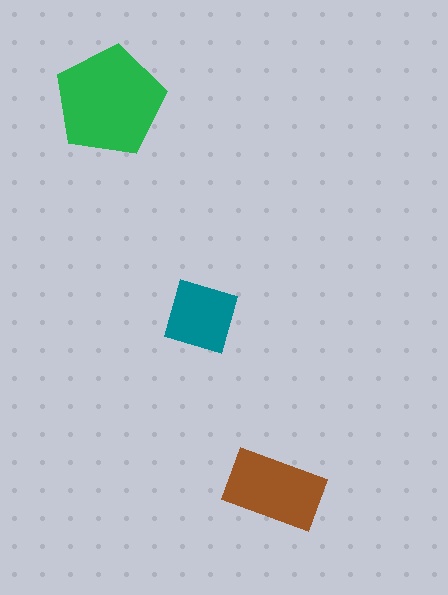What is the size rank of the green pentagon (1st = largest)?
1st.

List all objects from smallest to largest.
The teal diamond, the brown rectangle, the green pentagon.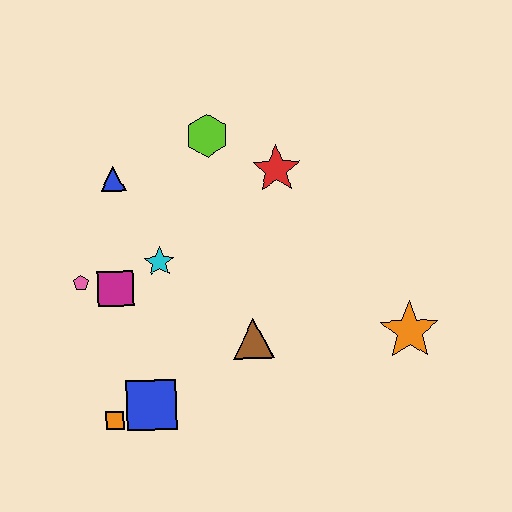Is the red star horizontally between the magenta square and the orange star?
Yes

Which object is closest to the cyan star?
The magenta square is closest to the cyan star.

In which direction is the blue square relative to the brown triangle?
The blue square is to the left of the brown triangle.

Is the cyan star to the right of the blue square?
Yes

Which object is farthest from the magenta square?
The orange star is farthest from the magenta square.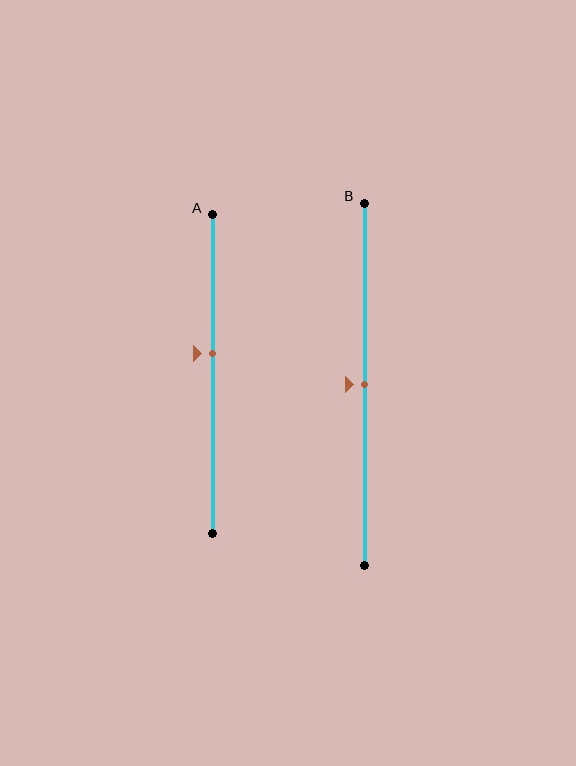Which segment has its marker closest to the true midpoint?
Segment B has its marker closest to the true midpoint.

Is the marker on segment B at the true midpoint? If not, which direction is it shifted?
Yes, the marker on segment B is at the true midpoint.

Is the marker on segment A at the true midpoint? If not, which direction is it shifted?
No, the marker on segment A is shifted upward by about 6% of the segment length.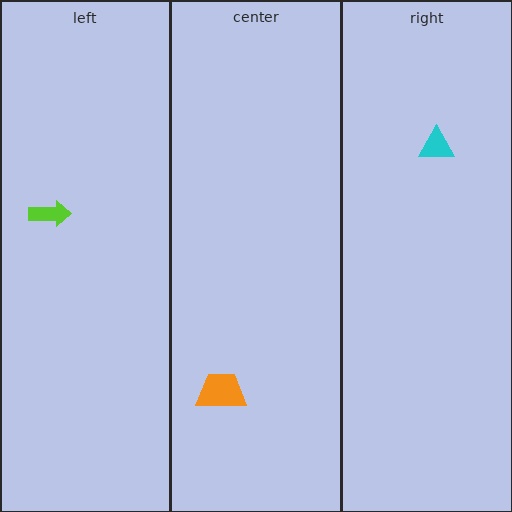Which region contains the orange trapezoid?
The center region.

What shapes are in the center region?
The orange trapezoid.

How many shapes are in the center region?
1.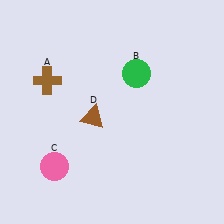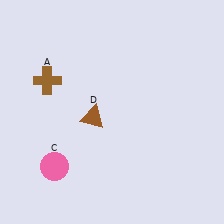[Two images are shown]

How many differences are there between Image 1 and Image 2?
There is 1 difference between the two images.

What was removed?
The green circle (B) was removed in Image 2.